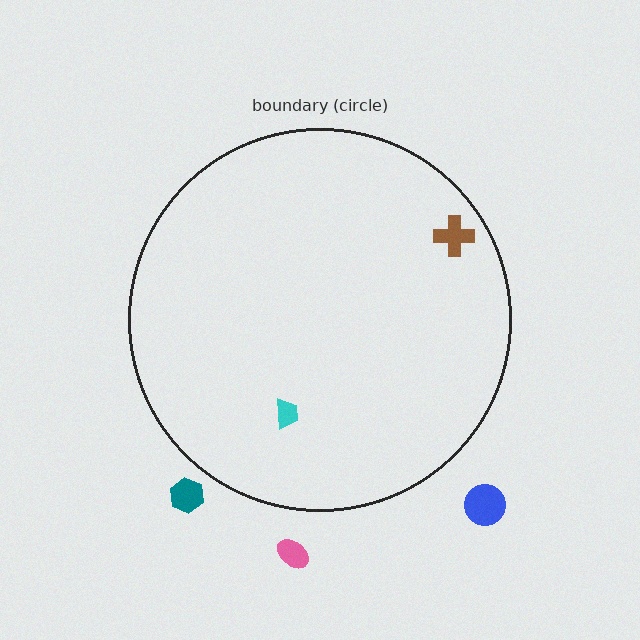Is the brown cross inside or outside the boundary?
Inside.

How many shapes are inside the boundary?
2 inside, 3 outside.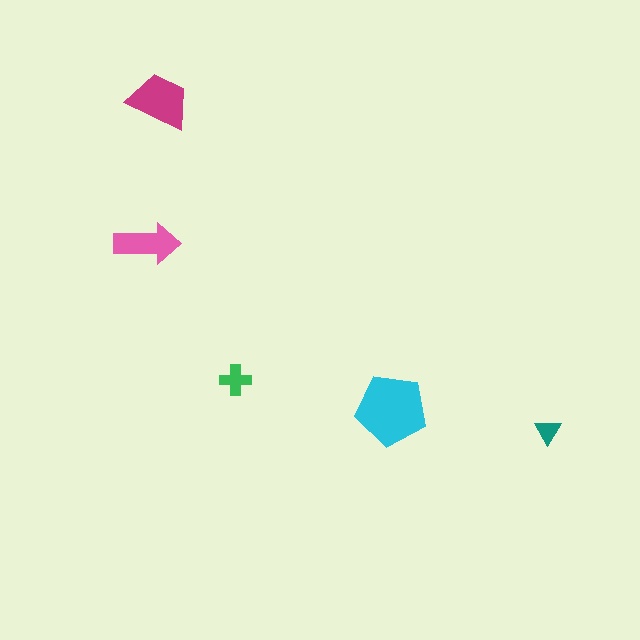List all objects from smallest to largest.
The teal triangle, the green cross, the pink arrow, the magenta trapezoid, the cyan pentagon.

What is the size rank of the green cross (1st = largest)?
4th.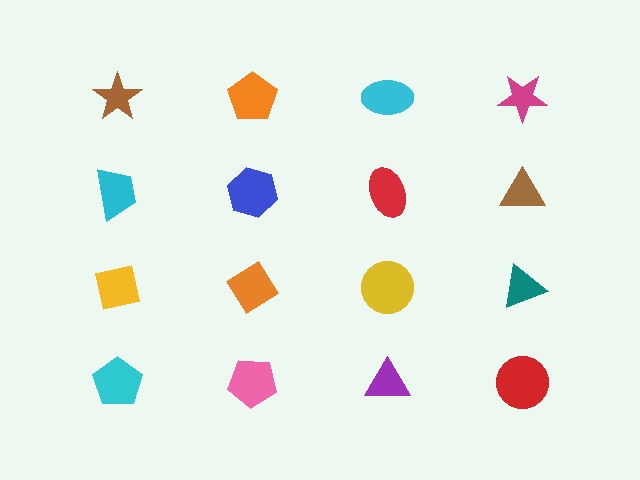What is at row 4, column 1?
A cyan pentagon.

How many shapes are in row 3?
4 shapes.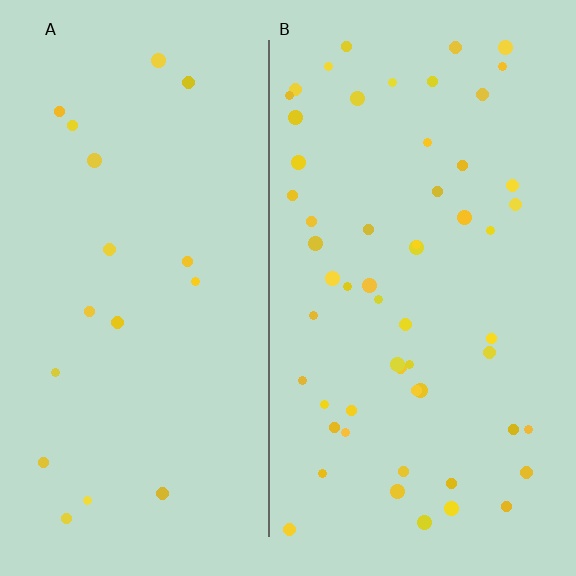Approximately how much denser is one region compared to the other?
Approximately 3.1× — region B over region A.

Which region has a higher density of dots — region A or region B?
B (the right).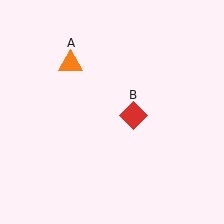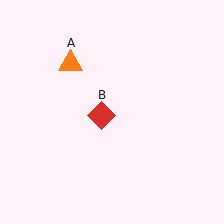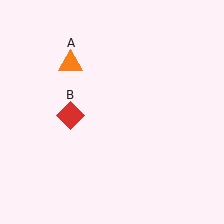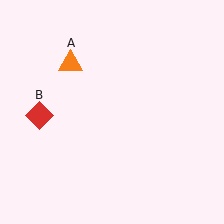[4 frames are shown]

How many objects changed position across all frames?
1 object changed position: red diamond (object B).